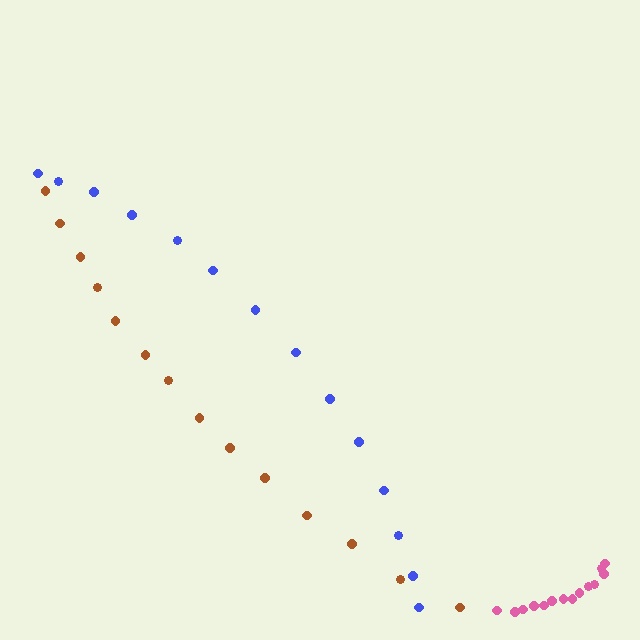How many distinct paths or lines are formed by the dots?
There are 3 distinct paths.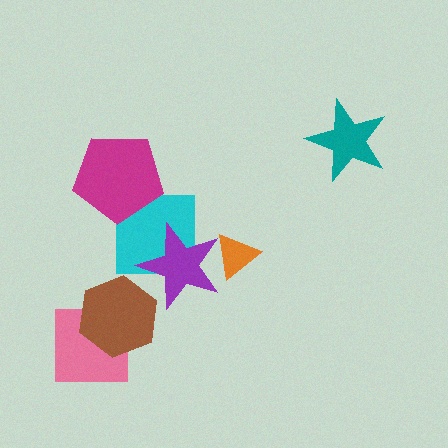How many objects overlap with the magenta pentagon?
1 object overlaps with the magenta pentagon.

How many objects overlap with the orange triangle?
1 object overlaps with the orange triangle.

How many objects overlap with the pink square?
1 object overlaps with the pink square.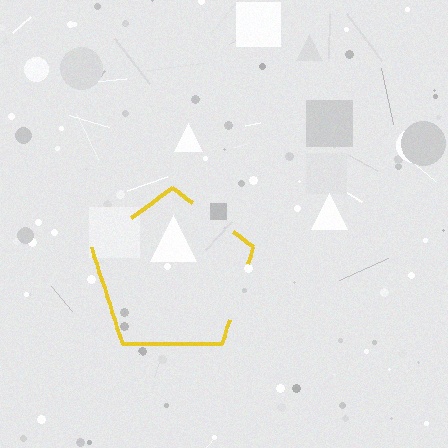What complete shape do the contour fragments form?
The contour fragments form a pentagon.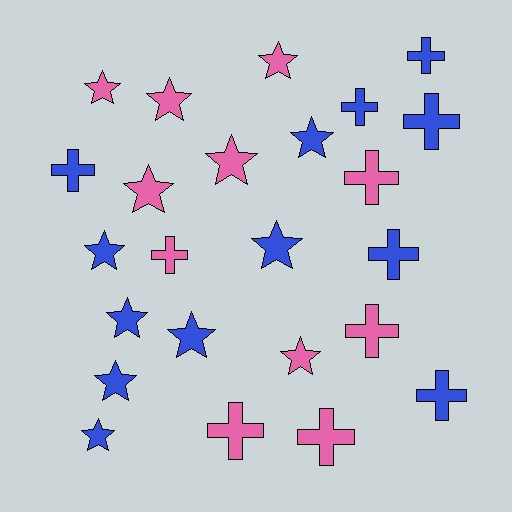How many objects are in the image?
There are 24 objects.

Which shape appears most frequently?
Star, with 13 objects.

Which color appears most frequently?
Blue, with 13 objects.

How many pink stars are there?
There are 6 pink stars.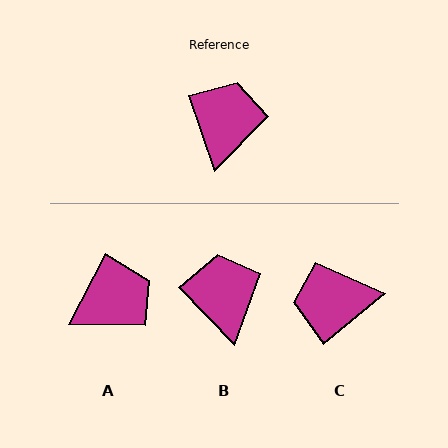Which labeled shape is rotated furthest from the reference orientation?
C, about 110 degrees away.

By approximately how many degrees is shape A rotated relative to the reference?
Approximately 46 degrees clockwise.